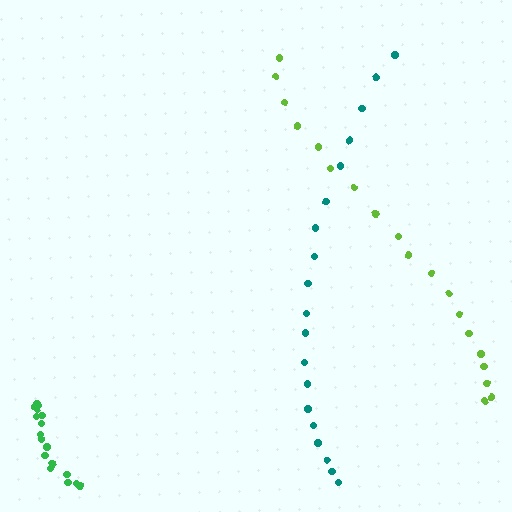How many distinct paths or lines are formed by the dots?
There are 3 distinct paths.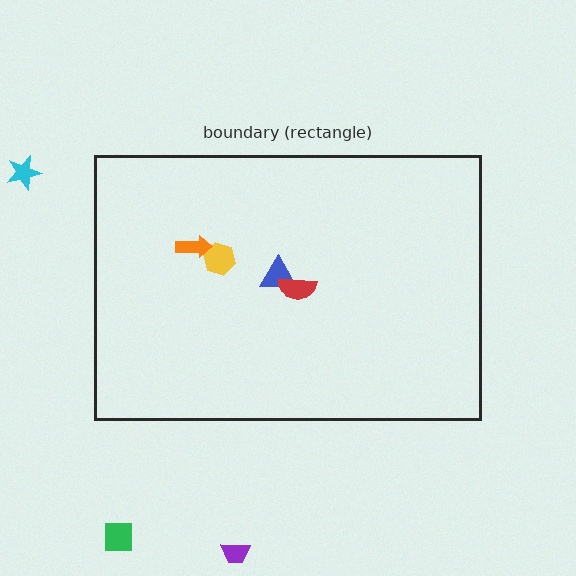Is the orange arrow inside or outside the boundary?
Inside.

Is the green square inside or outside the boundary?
Outside.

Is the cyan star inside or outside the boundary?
Outside.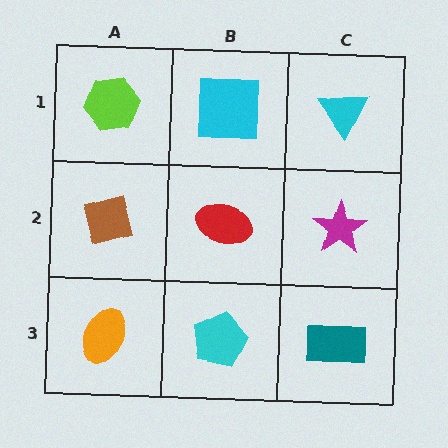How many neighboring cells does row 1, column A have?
2.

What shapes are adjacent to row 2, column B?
A cyan square (row 1, column B), a cyan pentagon (row 3, column B), a brown square (row 2, column A), a magenta star (row 2, column C).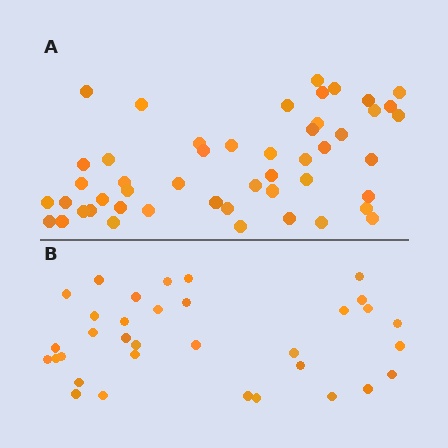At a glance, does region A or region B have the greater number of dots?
Region A (the top region) has more dots.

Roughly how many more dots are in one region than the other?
Region A has approximately 15 more dots than region B.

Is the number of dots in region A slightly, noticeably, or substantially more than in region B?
Region A has noticeably more, but not dramatically so. The ratio is roughly 1.4 to 1.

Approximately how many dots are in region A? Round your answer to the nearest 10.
About 50 dots. (The exact count is 49, which rounds to 50.)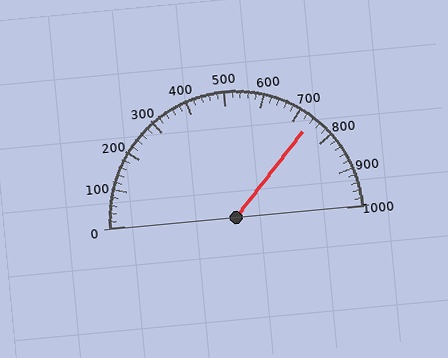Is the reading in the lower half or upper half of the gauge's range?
The reading is in the upper half of the range (0 to 1000).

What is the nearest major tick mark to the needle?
The nearest major tick mark is 700.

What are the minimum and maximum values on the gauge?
The gauge ranges from 0 to 1000.